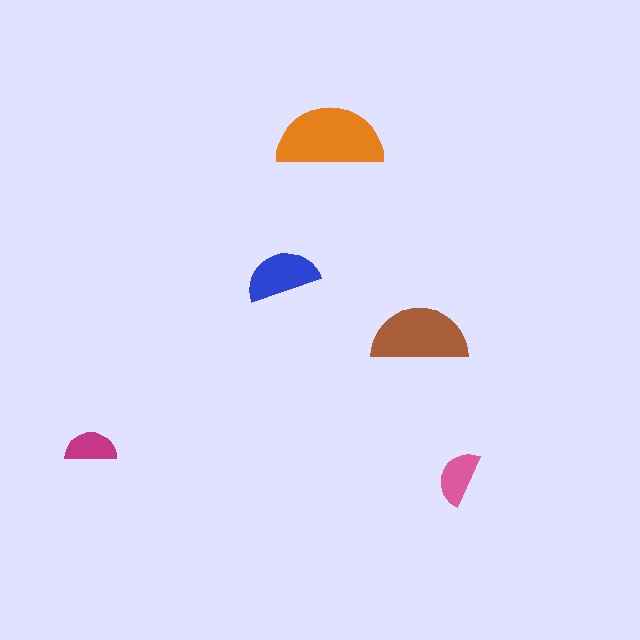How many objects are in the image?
There are 5 objects in the image.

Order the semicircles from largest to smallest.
the orange one, the brown one, the blue one, the pink one, the magenta one.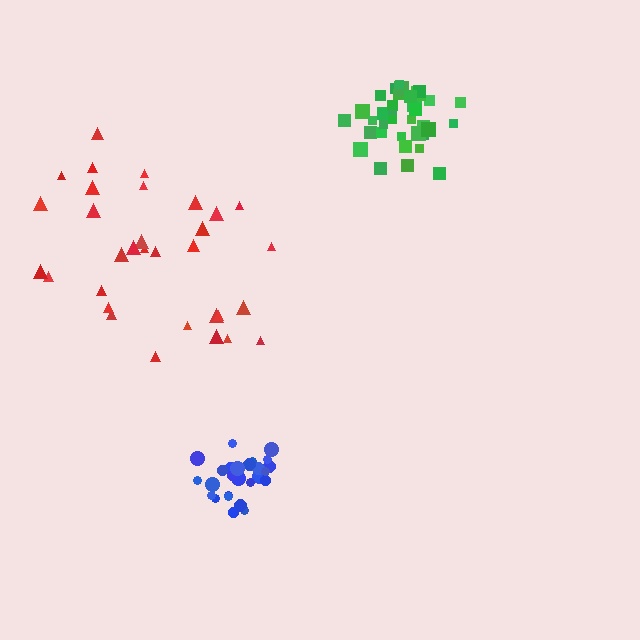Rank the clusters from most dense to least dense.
blue, green, red.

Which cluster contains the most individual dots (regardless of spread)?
Green (35).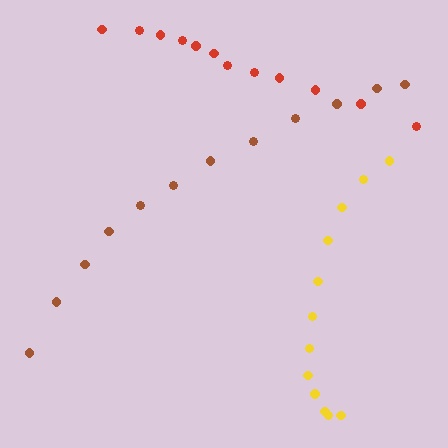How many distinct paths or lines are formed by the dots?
There are 3 distinct paths.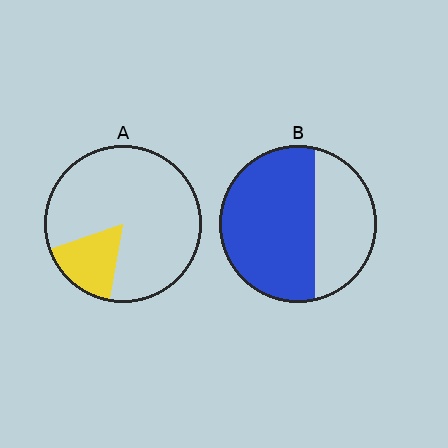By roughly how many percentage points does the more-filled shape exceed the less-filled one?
By roughly 45 percentage points (B over A).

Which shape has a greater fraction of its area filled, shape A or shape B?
Shape B.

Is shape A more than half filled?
No.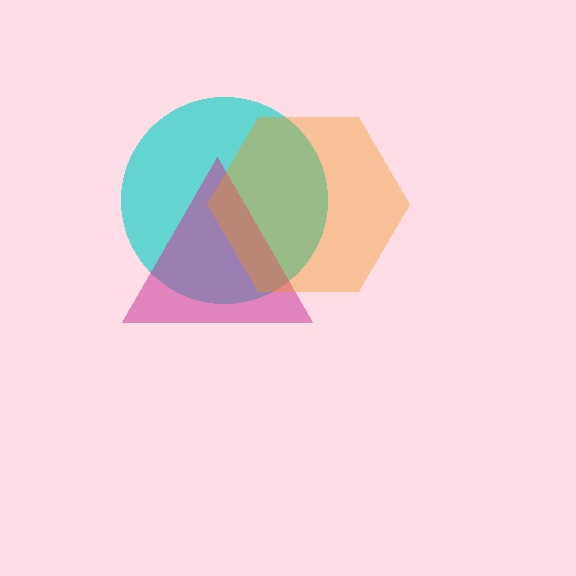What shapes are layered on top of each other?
The layered shapes are: a cyan circle, a magenta triangle, an orange hexagon.